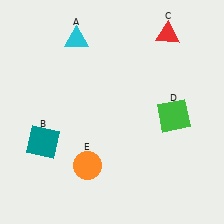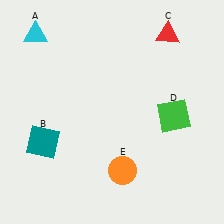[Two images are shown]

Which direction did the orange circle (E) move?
The orange circle (E) moved right.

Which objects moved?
The objects that moved are: the cyan triangle (A), the orange circle (E).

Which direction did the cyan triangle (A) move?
The cyan triangle (A) moved left.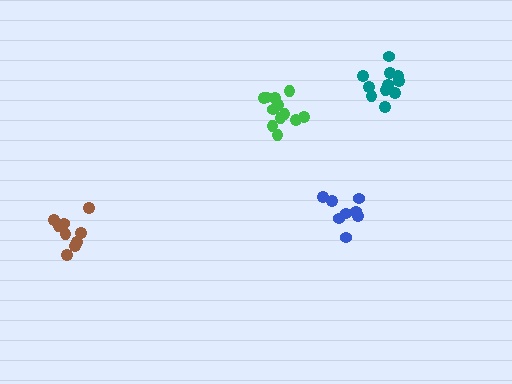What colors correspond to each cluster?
The clusters are colored: green, blue, brown, teal.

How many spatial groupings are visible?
There are 4 spatial groupings.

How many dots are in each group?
Group 1: 12 dots, Group 2: 8 dots, Group 3: 9 dots, Group 4: 11 dots (40 total).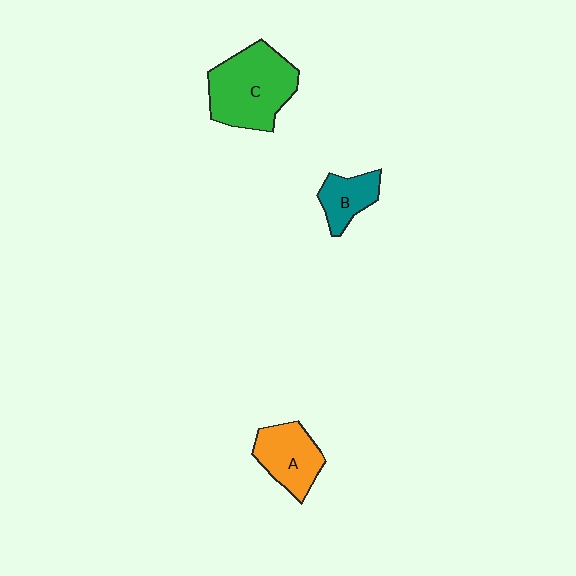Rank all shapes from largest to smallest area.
From largest to smallest: C (green), A (orange), B (teal).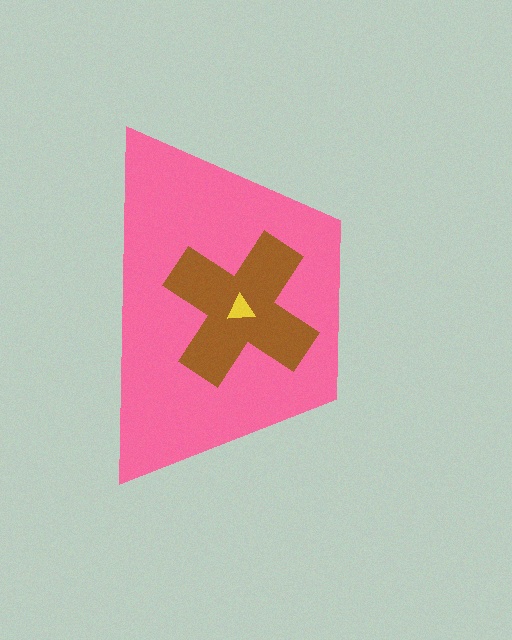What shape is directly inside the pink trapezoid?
The brown cross.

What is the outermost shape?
The pink trapezoid.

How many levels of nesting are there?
3.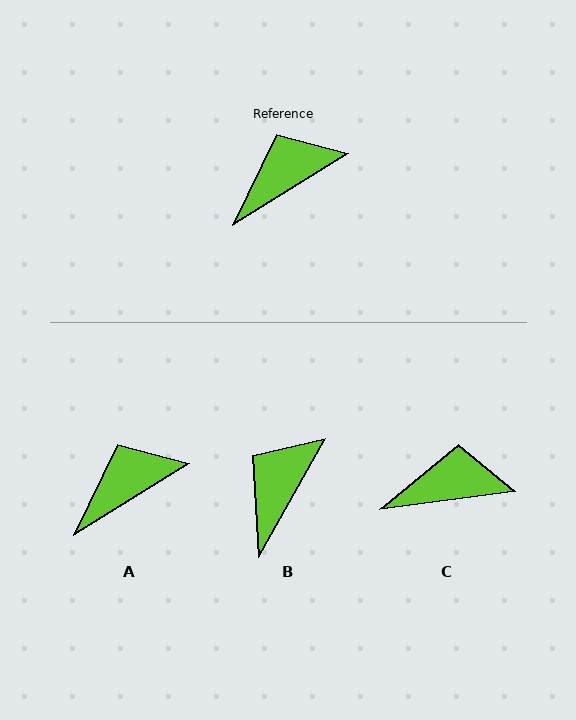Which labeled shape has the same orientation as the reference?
A.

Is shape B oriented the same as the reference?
No, it is off by about 28 degrees.